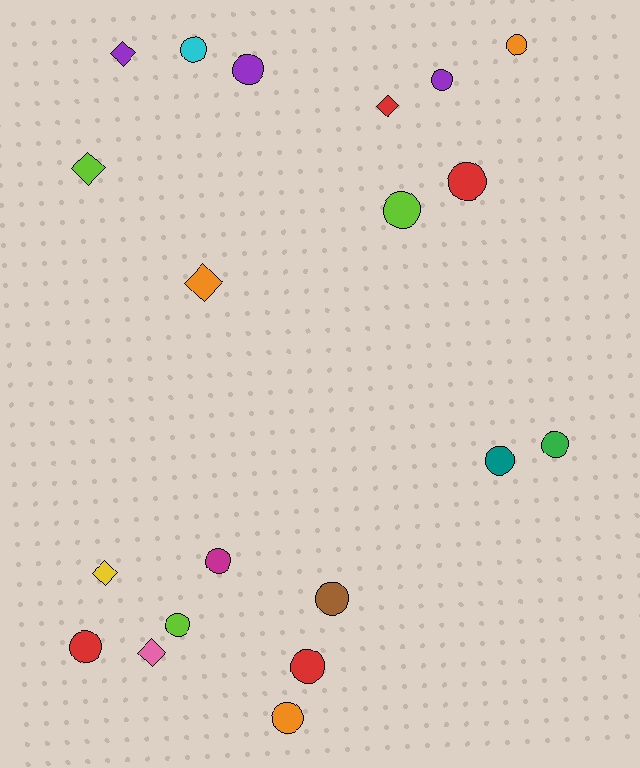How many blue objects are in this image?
There are no blue objects.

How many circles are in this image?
There are 14 circles.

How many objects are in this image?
There are 20 objects.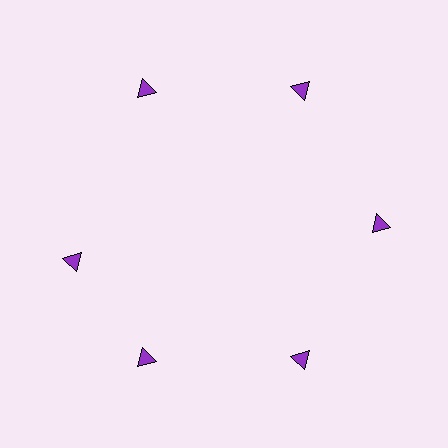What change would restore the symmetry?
The symmetry would be restored by rotating it back into even spacing with its neighbors so that all 6 triangles sit at equal angles and equal distance from the center.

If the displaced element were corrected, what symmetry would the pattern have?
It would have 6-fold rotational symmetry — the pattern would map onto itself every 60 degrees.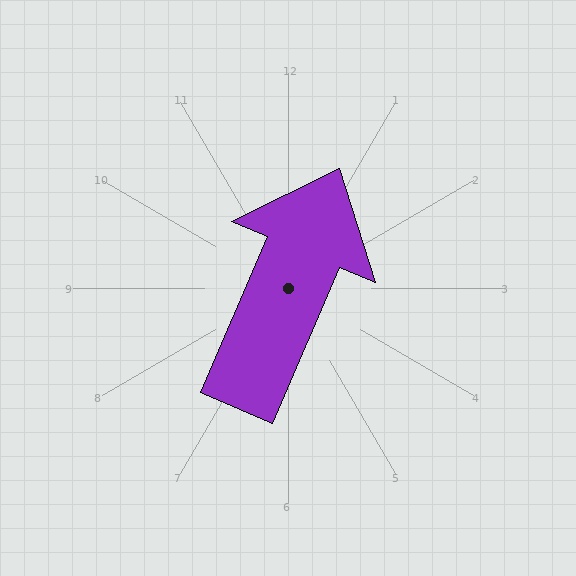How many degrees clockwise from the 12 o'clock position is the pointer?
Approximately 23 degrees.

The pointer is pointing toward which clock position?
Roughly 1 o'clock.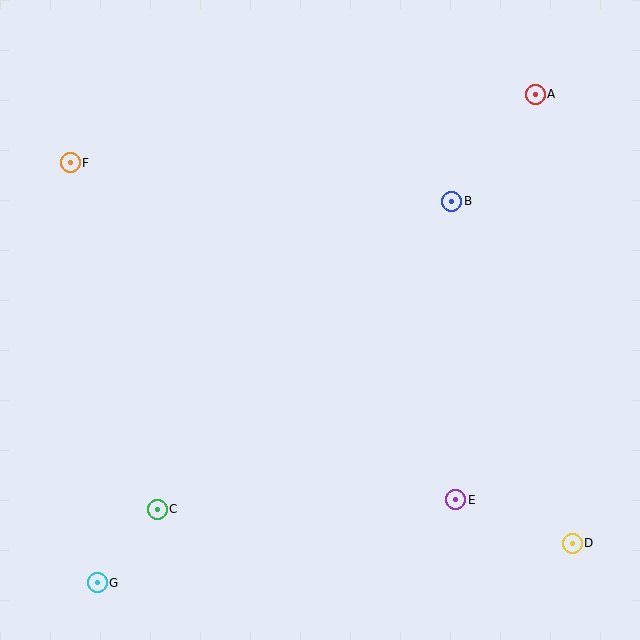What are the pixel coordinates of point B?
Point B is at (452, 201).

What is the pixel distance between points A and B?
The distance between A and B is 136 pixels.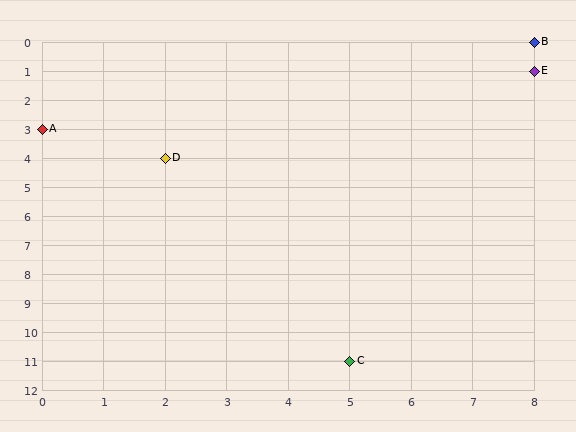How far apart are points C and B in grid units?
Points C and B are 3 columns and 11 rows apart (about 11.4 grid units diagonally).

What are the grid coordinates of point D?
Point D is at grid coordinates (2, 4).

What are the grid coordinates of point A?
Point A is at grid coordinates (0, 3).